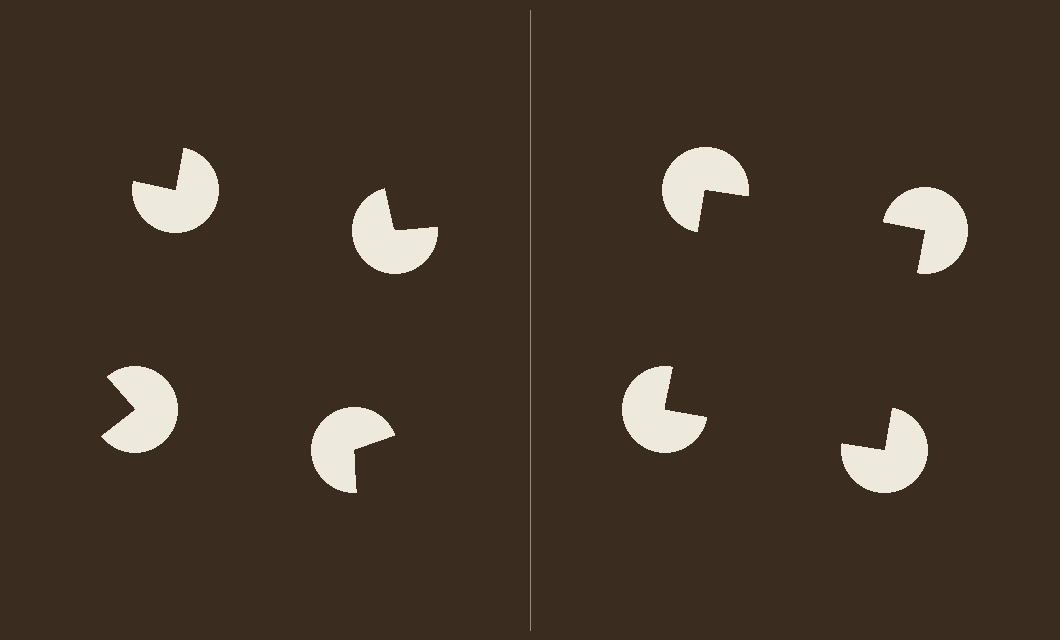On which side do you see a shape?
An illusory square appears on the right side. On the left side the wedge cuts are rotated, so no coherent shape forms.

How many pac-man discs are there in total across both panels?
8 — 4 on each side.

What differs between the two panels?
The pac-man discs are positioned identically on both sides; only the wedge orientations differ. On the right they align to a square; on the left they are misaligned.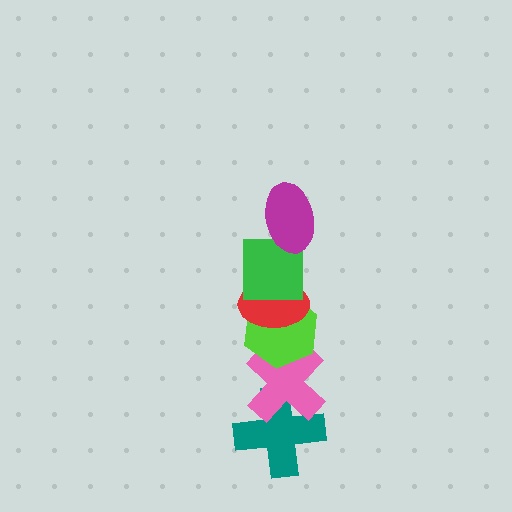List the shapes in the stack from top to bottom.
From top to bottom: the magenta ellipse, the green square, the red ellipse, the lime hexagon, the pink cross, the teal cross.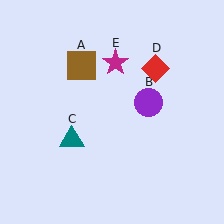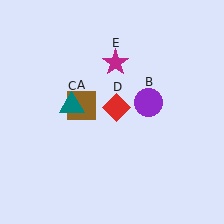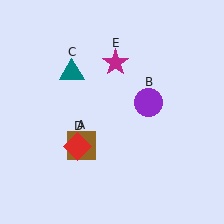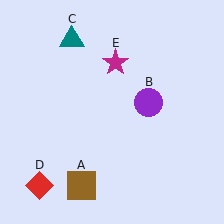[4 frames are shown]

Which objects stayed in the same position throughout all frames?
Purple circle (object B) and magenta star (object E) remained stationary.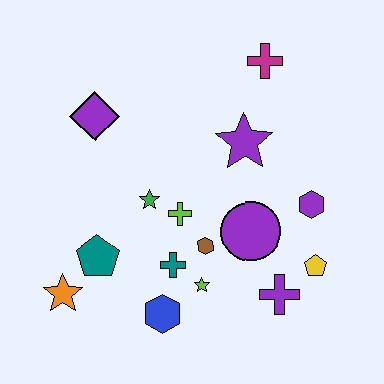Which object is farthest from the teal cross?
The magenta cross is farthest from the teal cross.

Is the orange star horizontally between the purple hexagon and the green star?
No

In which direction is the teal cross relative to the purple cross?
The teal cross is to the left of the purple cross.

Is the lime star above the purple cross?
Yes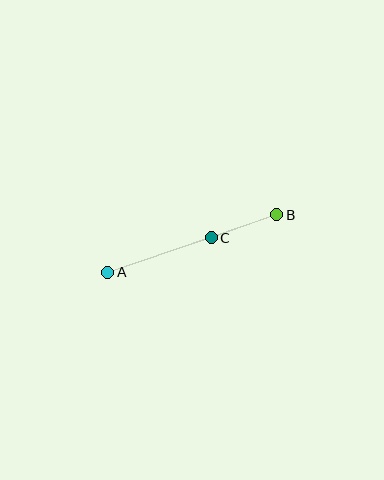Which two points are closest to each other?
Points B and C are closest to each other.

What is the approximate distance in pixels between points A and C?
The distance between A and C is approximately 109 pixels.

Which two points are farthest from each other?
Points A and B are farthest from each other.